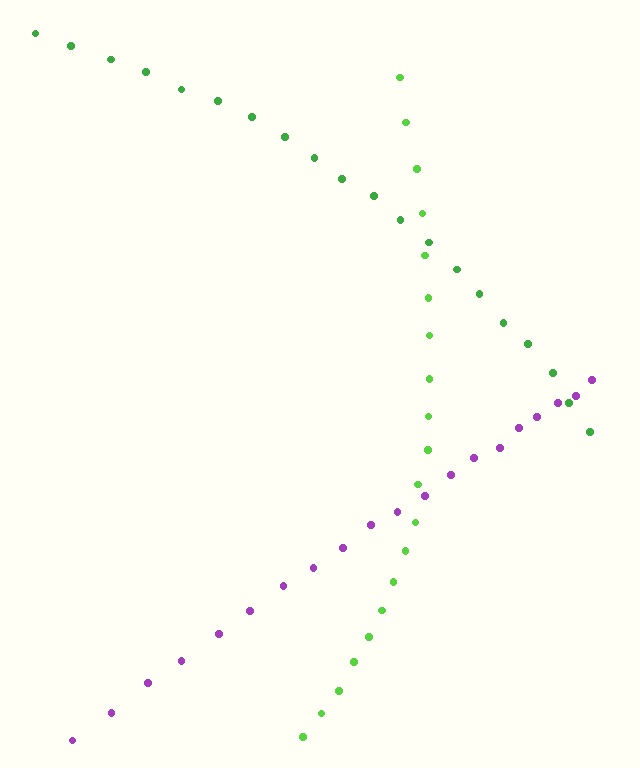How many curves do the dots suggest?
There are 3 distinct paths.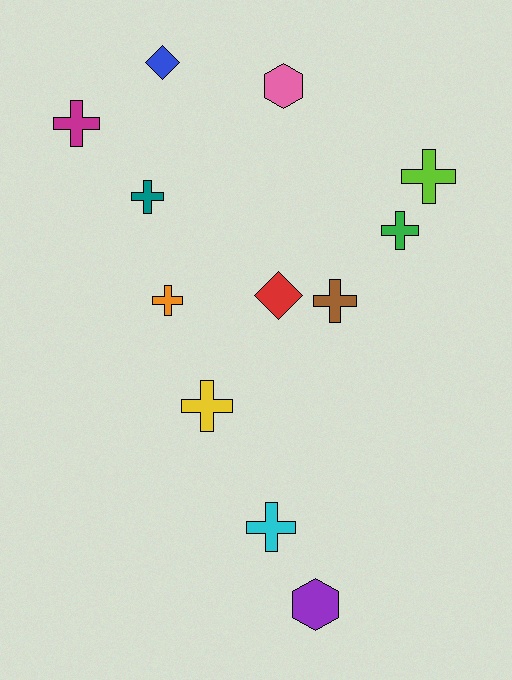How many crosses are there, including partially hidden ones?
There are 8 crosses.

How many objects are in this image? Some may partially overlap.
There are 12 objects.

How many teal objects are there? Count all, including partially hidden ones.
There is 1 teal object.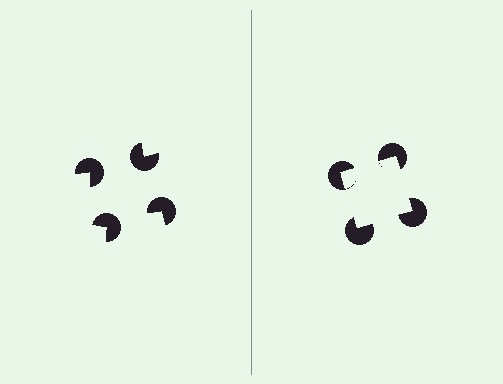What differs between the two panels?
The pac-man discs are positioned identically on both sides; only the wedge orientations differ. On the right they align to a square; on the left they are misaligned.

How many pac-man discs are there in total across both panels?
8 — 4 on each side.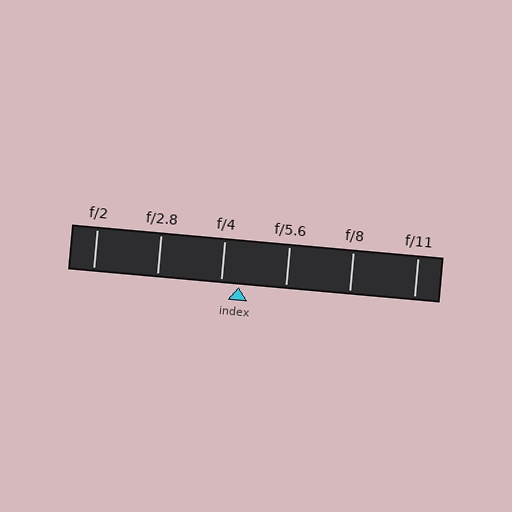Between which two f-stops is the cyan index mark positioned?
The index mark is between f/4 and f/5.6.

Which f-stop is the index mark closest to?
The index mark is closest to f/4.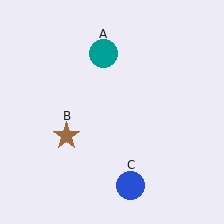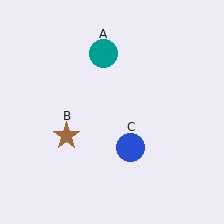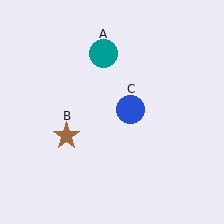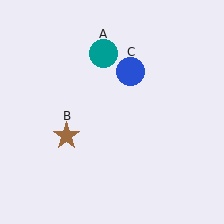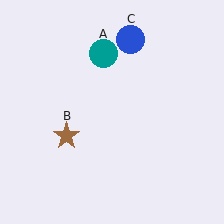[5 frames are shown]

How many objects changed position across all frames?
1 object changed position: blue circle (object C).